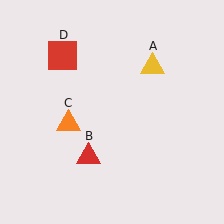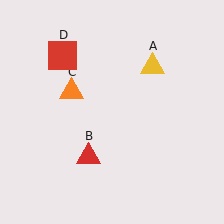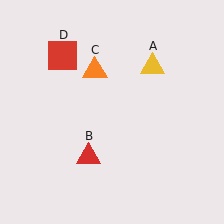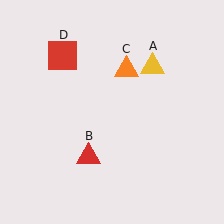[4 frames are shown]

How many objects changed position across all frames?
1 object changed position: orange triangle (object C).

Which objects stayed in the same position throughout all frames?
Yellow triangle (object A) and red triangle (object B) and red square (object D) remained stationary.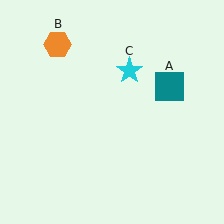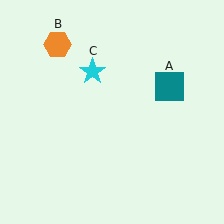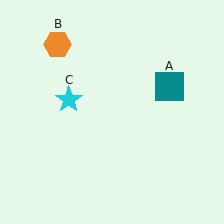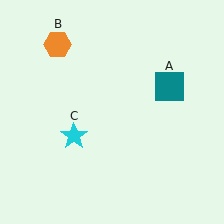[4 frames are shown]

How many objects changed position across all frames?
1 object changed position: cyan star (object C).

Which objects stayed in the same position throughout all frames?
Teal square (object A) and orange hexagon (object B) remained stationary.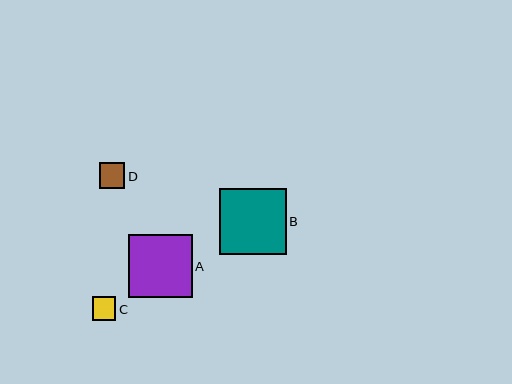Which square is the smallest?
Square C is the smallest with a size of approximately 24 pixels.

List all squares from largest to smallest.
From largest to smallest: B, A, D, C.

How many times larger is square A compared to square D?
Square A is approximately 2.5 times the size of square D.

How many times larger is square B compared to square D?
Square B is approximately 2.6 times the size of square D.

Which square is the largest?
Square B is the largest with a size of approximately 66 pixels.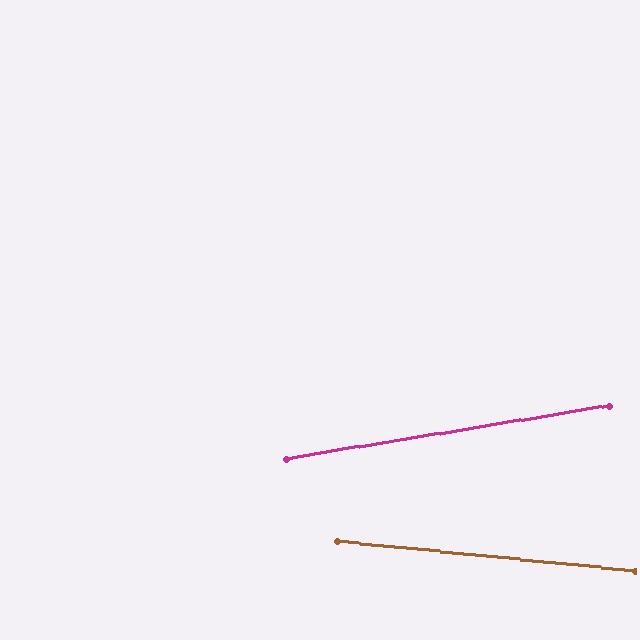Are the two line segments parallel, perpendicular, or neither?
Neither parallel nor perpendicular — they differ by about 15°.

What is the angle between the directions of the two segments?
Approximately 15 degrees.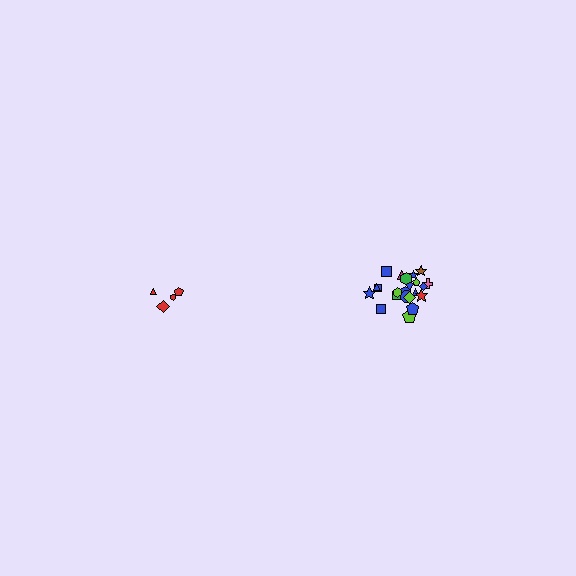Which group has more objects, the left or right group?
The right group.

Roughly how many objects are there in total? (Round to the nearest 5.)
Roughly 25 objects in total.